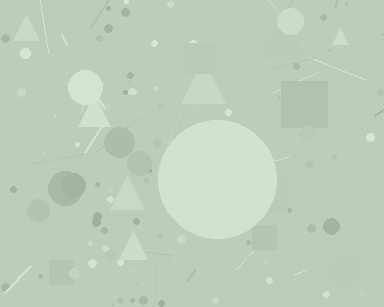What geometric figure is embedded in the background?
A circle is embedded in the background.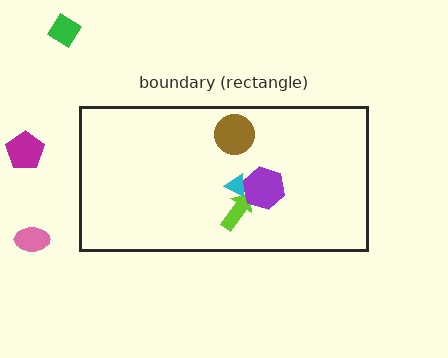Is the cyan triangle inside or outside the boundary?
Inside.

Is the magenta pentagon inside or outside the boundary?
Outside.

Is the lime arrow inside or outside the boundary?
Inside.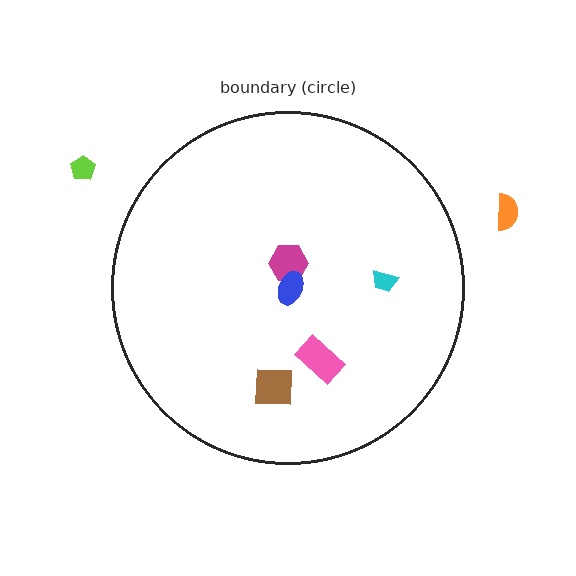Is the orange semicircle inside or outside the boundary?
Outside.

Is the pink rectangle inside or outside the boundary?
Inside.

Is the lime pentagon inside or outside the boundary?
Outside.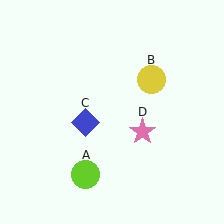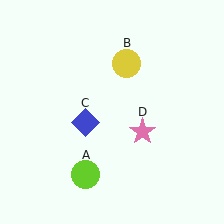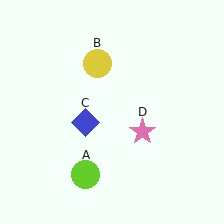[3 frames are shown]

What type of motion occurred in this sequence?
The yellow circle (object B) rotated counterclockwise around the center of the scene.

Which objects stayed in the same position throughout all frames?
Lime circle (object A) and blue diamond (object C) and pink star (object D) remained stationary.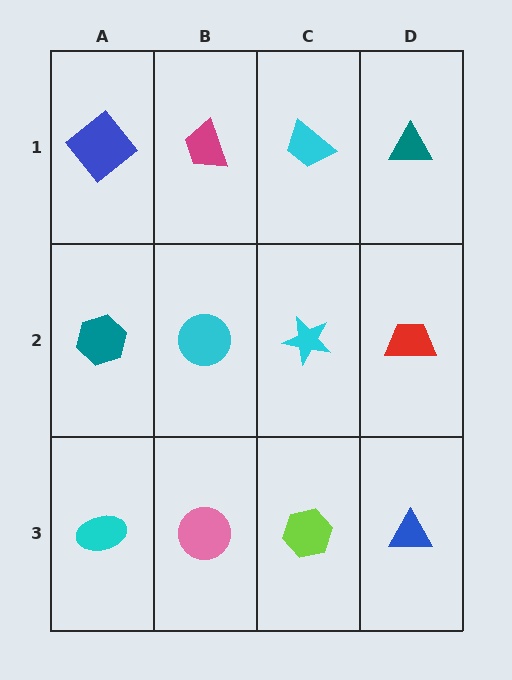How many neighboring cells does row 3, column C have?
3.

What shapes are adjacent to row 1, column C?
A cyan star (row 2, column C), a magenta trapezoid (row 1, column B), a teal triangle (row 1, column D).